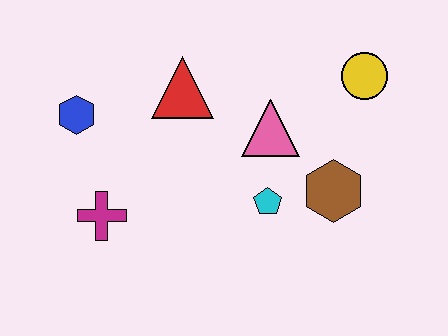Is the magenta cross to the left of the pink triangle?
Yes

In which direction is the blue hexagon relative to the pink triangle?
The blue hexagon is to the left of the pink triangle.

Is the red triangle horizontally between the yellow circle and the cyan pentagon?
No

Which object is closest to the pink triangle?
The cyan pentagon is closest to the pink triangle.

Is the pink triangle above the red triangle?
No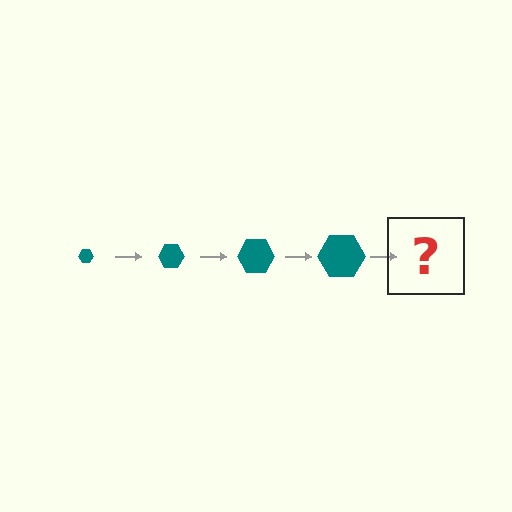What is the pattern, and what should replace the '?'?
The pattern is that the hexagon gets progressively larger each step. The '?' should be a teal hexagon, larger than the previous one.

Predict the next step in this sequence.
The next step is a teal hexagon, larger than the previous one.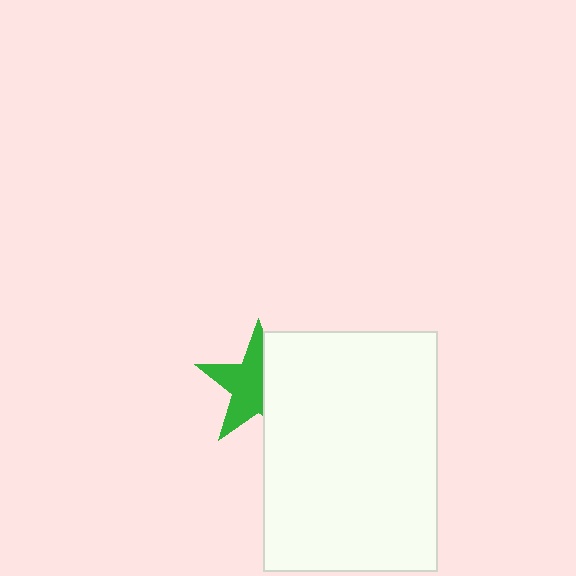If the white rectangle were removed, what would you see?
You would see the complete green star.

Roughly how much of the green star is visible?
About half of it is visible (roughly 58%).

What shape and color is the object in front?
The object in front is a white rectangle.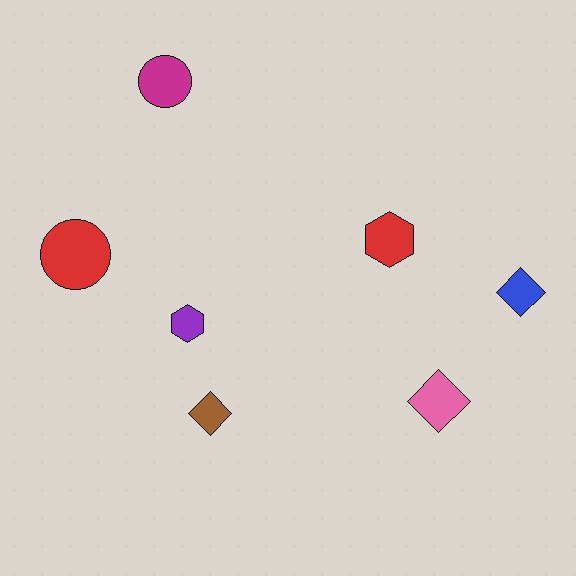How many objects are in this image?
There are 7 objects.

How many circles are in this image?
There are 2 circles.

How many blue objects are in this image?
There is 1 blue object.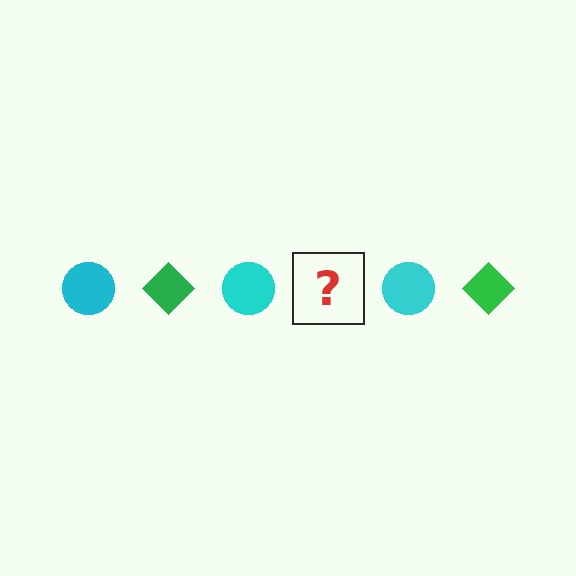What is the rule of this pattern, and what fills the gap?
The rule is that the pattern alternates between cyan circle and green diamond. The gap should be filled with a green diamond.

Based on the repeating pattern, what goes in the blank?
The blank should be a green diamond.